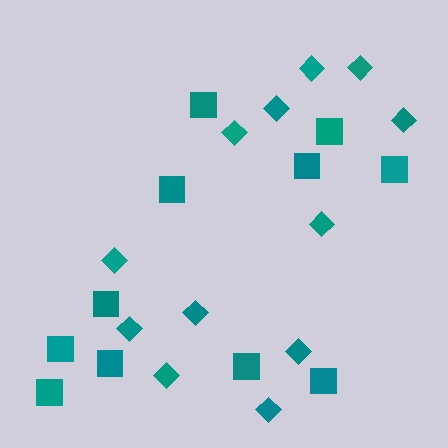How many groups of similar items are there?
There are 2 groups: one group of diamonds (12) and one group of squares (11).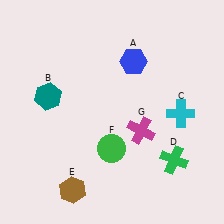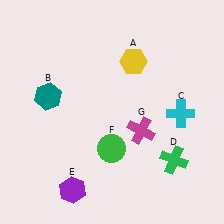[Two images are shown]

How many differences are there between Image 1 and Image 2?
There are 2 differences between the two images.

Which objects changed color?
A changed from blue to yellow. E changed from brown to purple.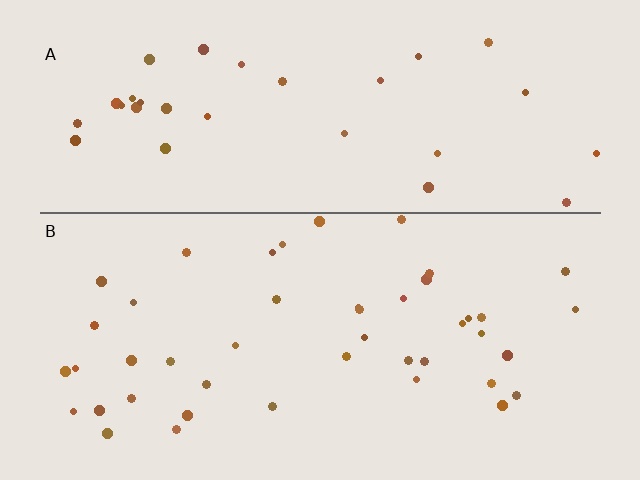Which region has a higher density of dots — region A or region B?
B (the bottom).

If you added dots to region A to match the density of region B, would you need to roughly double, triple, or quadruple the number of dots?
Approximately double.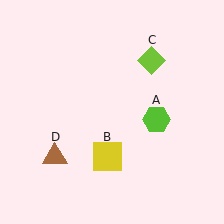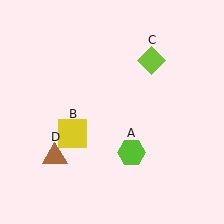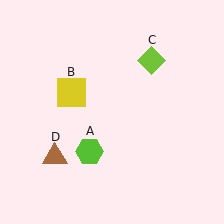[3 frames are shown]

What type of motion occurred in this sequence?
The lime hexagon (object A), yellow square (object B) rotated clockwise around the center of the scene.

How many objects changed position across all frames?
2 objects changed position: lime hexagon (object A), yellow square (object B).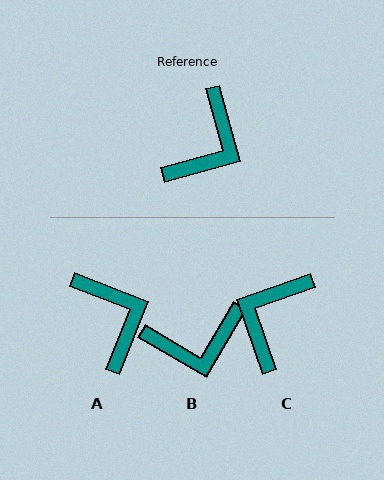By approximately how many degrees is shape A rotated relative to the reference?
Approximately 54 degrees counter-clockwise.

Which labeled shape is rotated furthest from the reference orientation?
C, about 175 degrees away.